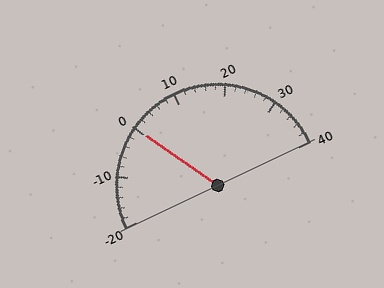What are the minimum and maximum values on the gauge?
The gauge ranges from -20 to 40.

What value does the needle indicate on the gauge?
The needle indicates approximately 0.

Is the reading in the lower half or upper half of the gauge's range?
The reading is in the lower half of the range (-20 to 40).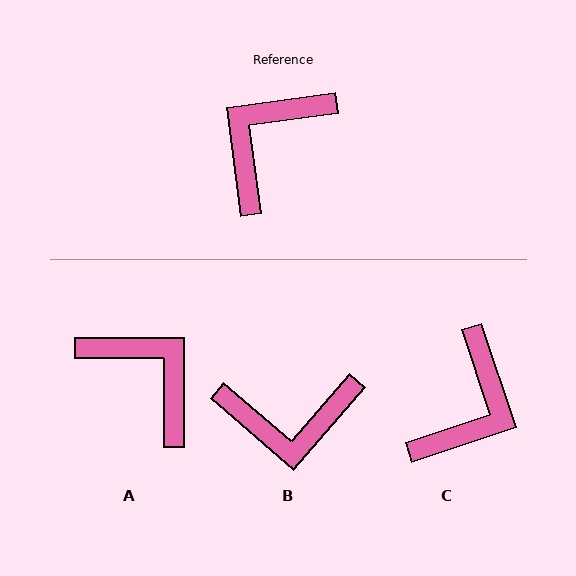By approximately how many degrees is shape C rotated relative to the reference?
Approximately 169 degrees clockwise.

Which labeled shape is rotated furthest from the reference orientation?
C, about 169 degrees away.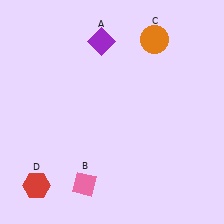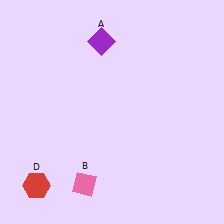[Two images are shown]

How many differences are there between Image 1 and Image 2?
There is 1 difference between the two images.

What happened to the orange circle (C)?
The orange circle (C) was removed in Image 2. It was in the top-right area of Image 1.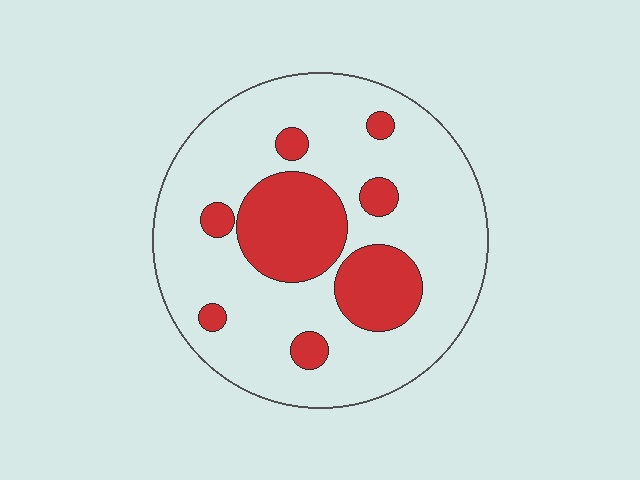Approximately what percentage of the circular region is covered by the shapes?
Approximately 25%.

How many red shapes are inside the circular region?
8.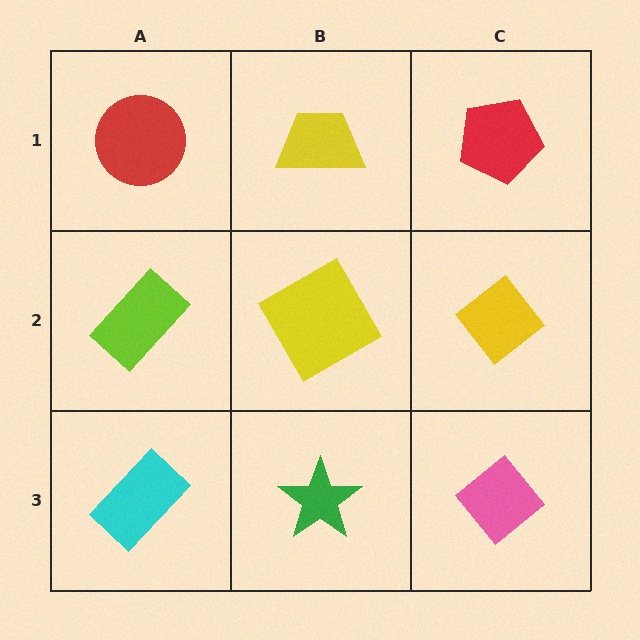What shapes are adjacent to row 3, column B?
A yellow diamond (row 2, column B), a cyan rectangle (row 3, column A), a pink diamond (row 3, column C).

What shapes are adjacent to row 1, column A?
A lime rectangle (row 2, column A), a yellow trapezoid (row 1, column B).